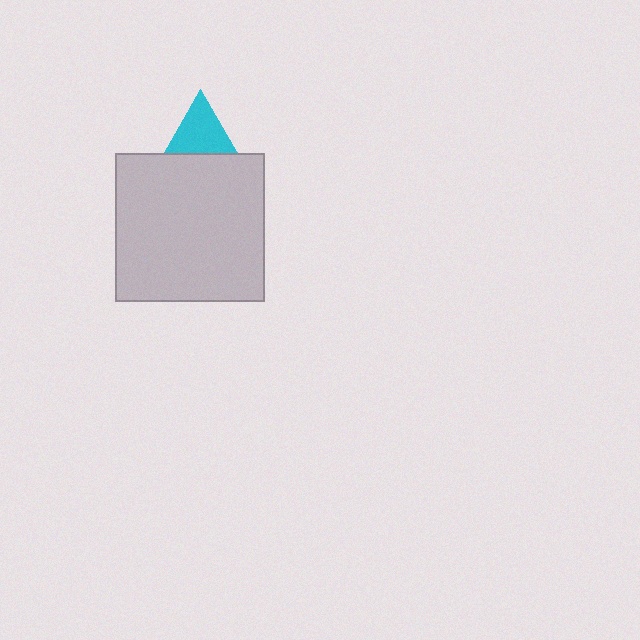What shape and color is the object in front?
The object in front is a light gray square.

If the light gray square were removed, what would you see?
You would see the complete cyan triangle.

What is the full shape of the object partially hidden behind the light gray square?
The partially hidden object is a cyan triangle.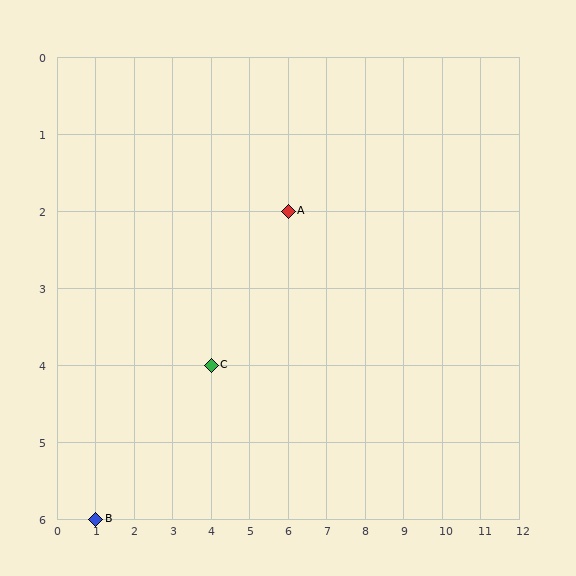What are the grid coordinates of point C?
Point C is at grid coordinates (4, 4).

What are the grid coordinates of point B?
Point B is at grid coordinates (1, 6).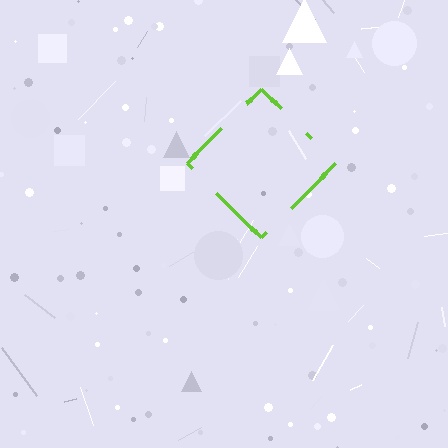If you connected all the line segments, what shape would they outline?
They would outline a diamond.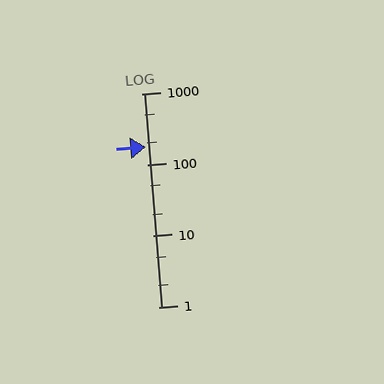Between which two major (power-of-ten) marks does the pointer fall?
The pointer is between 100 and 1000.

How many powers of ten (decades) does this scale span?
The scale spans 3 decades, from 1 to 1000.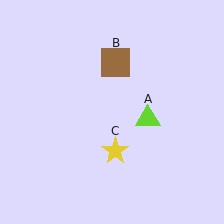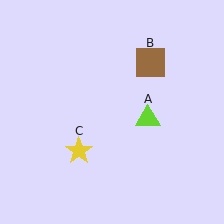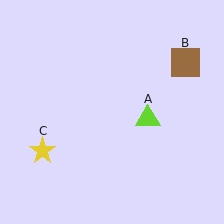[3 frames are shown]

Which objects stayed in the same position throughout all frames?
Lime triangle (object A) remained stationary.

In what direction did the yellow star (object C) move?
The yellow star (object C) moved left.